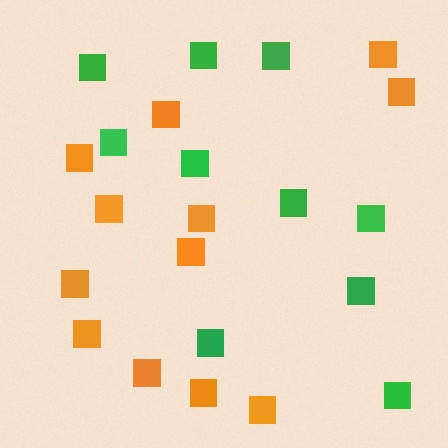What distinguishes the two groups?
There are 2 groups: one group of green squares (10) and one group of orange squares (12).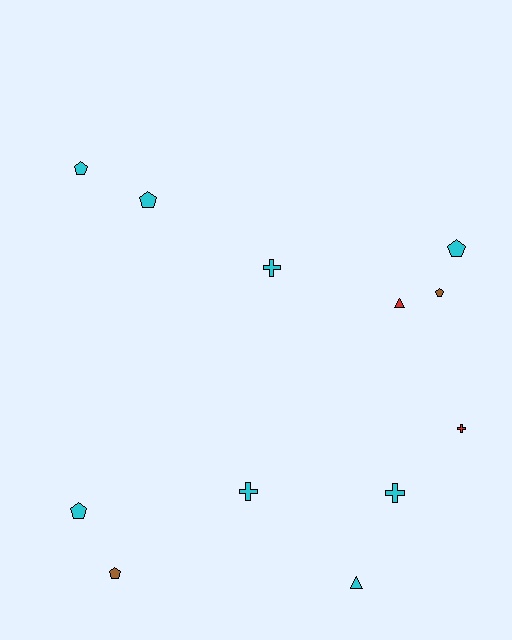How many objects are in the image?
There are 12 objects.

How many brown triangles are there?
There are no brown triangles.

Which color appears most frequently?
Cyan, with 8 objects.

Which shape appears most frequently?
Pentagon, with 6 objects.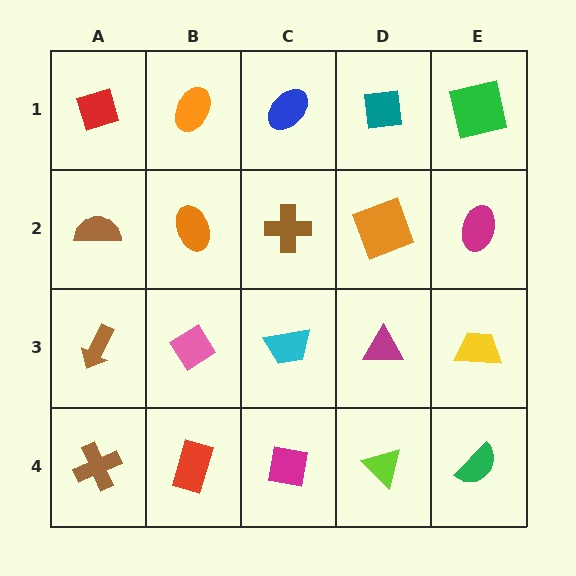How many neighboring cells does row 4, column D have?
3.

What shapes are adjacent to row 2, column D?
A teal square (row 1, column D), a magenta triangle (row 3, column D), a brown cross (row 2, column C), a magenta ellipse (row 2, column E).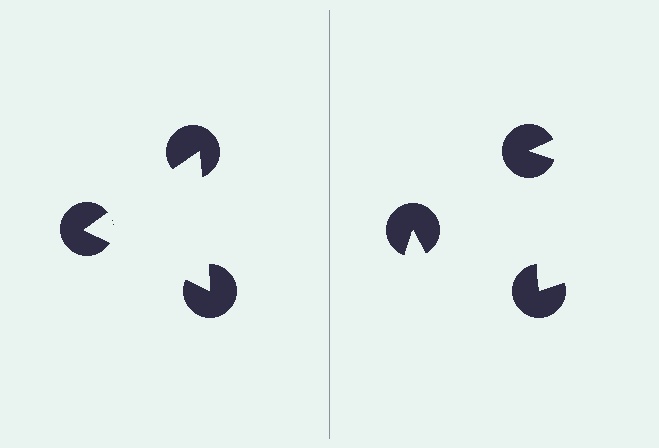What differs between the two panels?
The pac-man discs are positioned identically on both sides; only the wedge orientations differ. On the left they align to a triangle; on the right they are misaligned.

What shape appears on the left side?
An illusory triangle.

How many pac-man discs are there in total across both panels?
6 — 3 on each side.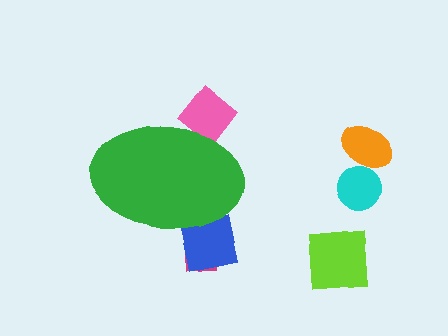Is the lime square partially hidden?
No, the lime square is fully visible.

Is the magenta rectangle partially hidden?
Yes, the magenta rectangle is partially hidden behind the green ellipse.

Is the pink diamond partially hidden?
Yes, the pink diamond is partially hidden behind the green ellipse.